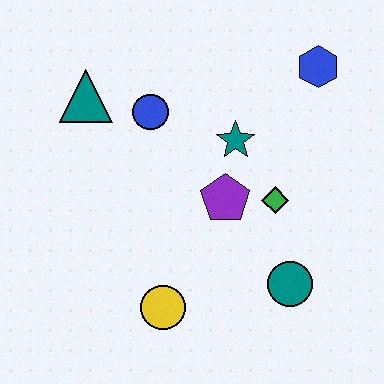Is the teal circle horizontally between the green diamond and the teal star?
No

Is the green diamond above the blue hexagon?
No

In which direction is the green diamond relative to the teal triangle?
The green diamond is to the right of the teal triangle.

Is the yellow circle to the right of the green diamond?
No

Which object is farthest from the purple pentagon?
The teal triangle is farthest from the purple pentagon.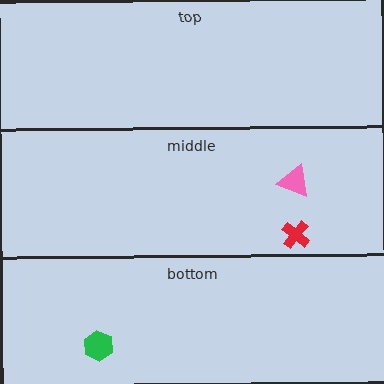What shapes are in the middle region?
The pink triangle, the red cross.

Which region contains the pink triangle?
The middle region.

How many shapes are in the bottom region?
1.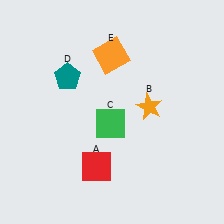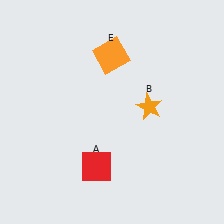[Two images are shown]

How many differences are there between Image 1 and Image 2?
There are 2 differences between the two images.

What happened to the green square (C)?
The green square (C) was removed in Image 2. It was in the bottom-left area of Image 1.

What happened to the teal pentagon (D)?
The teal pentagon (D) was removed in Image 2. It was in the top-left area of Image 1.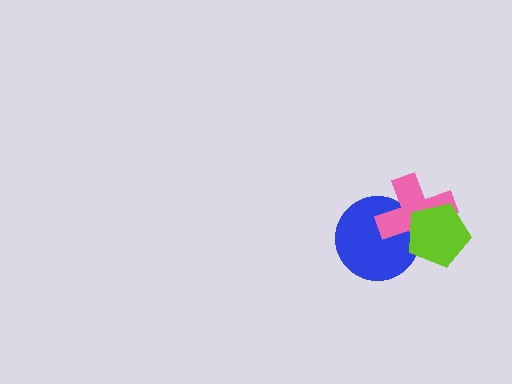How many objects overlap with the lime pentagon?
2 objects overlap with the lime pentagon.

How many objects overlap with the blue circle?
2 objects overlap with the blue circle.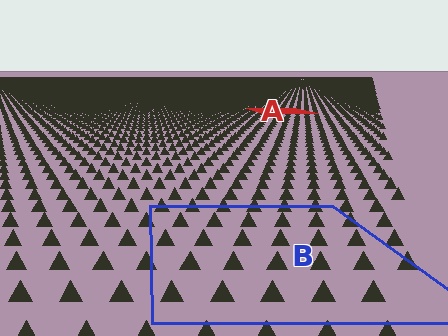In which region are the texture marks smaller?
The texture marks are smaller in region A, because it is farther away.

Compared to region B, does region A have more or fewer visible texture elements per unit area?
Region A has more texture elements per unit area — they are packed more densely because it is farther away.